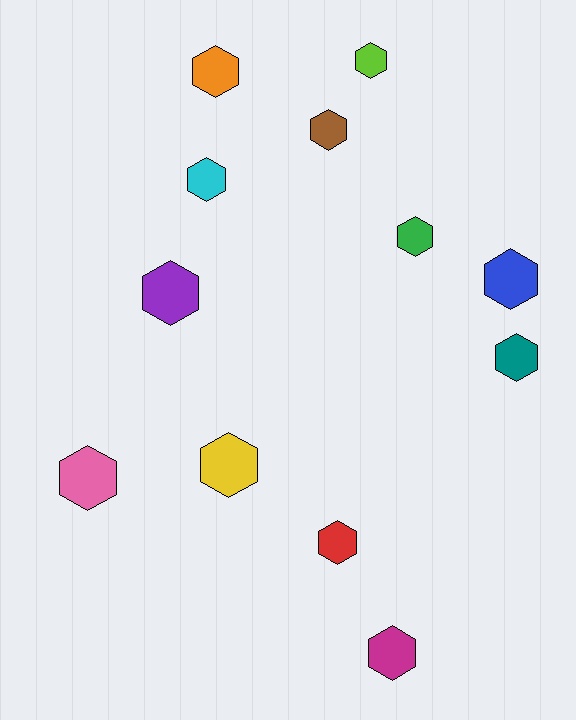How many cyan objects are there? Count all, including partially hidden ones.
There is 1 cyan object.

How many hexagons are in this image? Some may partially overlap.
There are 12 hexagons.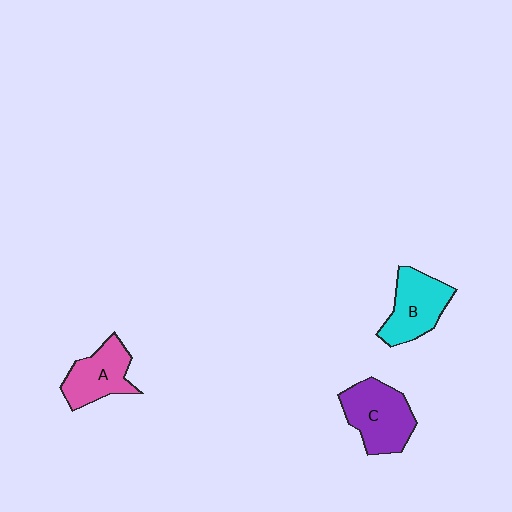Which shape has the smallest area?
Shape A (pink).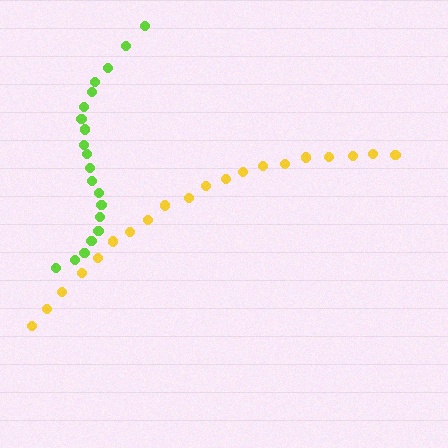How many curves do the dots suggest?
There are 2 distinct paths.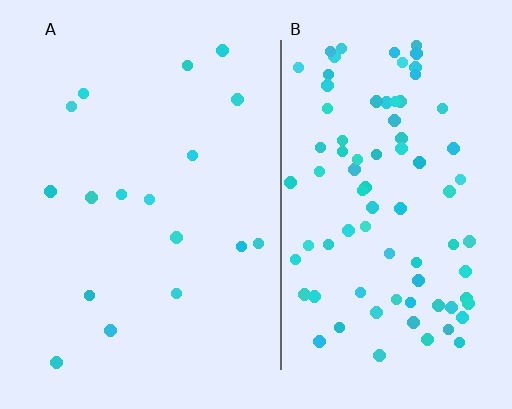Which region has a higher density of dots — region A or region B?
B (the right).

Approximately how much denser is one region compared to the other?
Approximately 4.9× — region B over region A.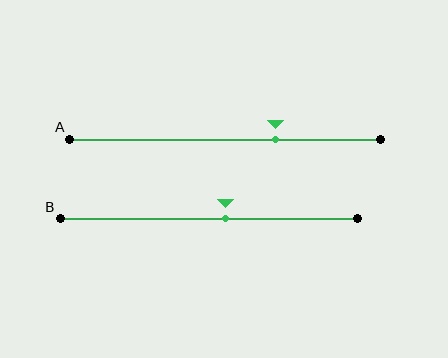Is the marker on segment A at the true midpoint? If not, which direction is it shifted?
No, the marker on segment A is shifted to the right by about 16% of the segment length.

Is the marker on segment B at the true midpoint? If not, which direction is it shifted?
No, the marker on segment B is shifted to the right by about 6% of the segment length.